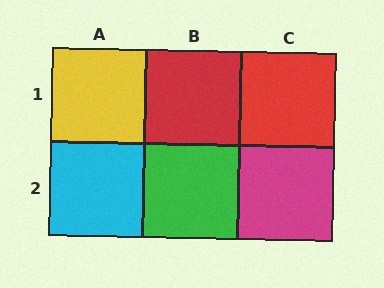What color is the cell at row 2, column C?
Magenta.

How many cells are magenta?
1 cell is magenta.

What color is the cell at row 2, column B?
Green.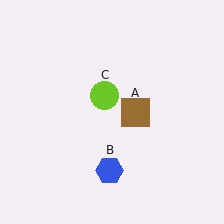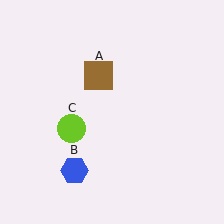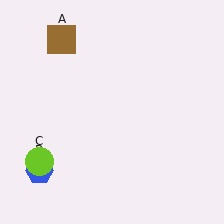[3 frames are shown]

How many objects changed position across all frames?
3 objects changed position: brown square (object A), blue hexagon (object B), lime circle (object C).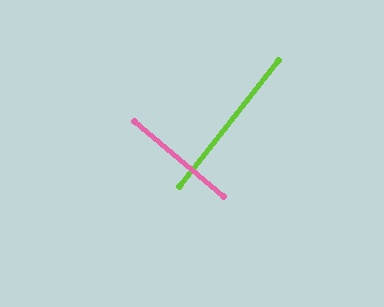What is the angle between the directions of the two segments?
Approximately 88 degrees.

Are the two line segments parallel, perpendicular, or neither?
Perpendicular — they meet at approximately 88°.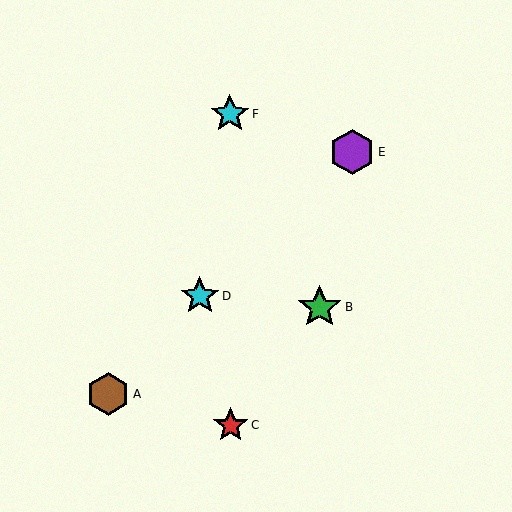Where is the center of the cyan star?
The center of the cyan star is at (200, 296).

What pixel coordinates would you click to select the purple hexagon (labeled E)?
Click at (352, 152) to select the purple hexagon E.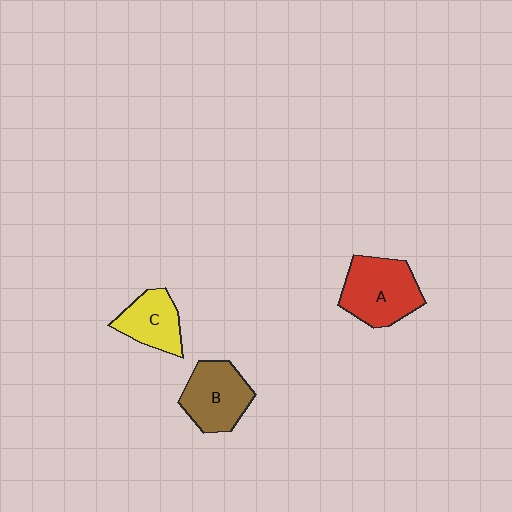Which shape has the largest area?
Shape A (red).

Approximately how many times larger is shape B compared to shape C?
Approximately 1.3 times.